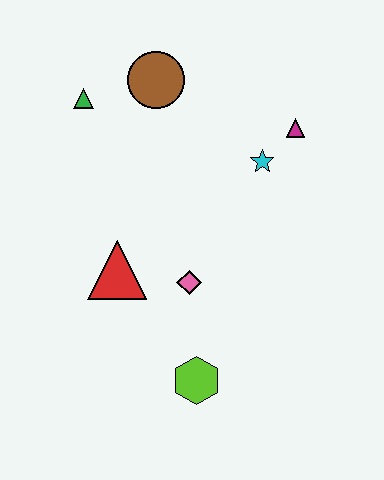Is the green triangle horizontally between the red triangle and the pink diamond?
No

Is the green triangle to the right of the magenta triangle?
No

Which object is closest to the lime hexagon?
The pink diamond is closest to the lime hexagon.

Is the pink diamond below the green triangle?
Yes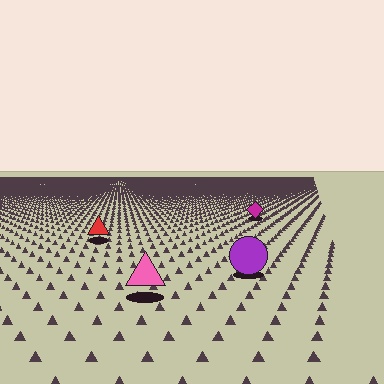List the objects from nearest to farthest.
From nearest to farthest: the pink triangle, the purple circle, the red triangle, the magenta diamond.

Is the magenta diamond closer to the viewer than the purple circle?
No. The purple circle is closer — you can tell from the texture gradient: the ground texture is coarser near it.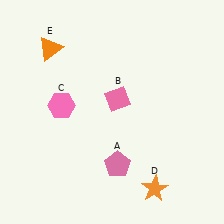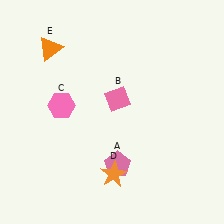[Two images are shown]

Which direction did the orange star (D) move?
The orange star (D) moved left.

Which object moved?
The orange star (D) moved left.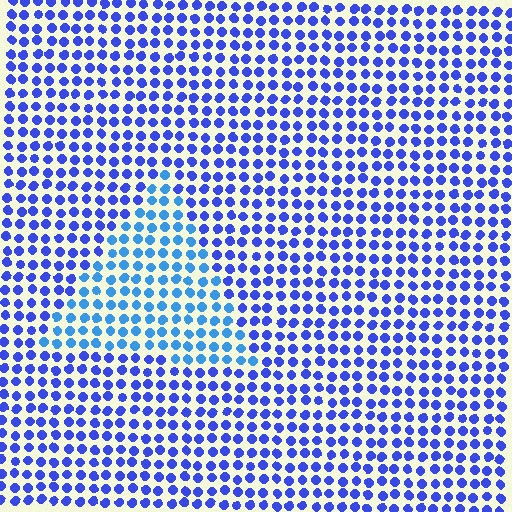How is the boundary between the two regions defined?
The boundary is defined purely by a slight shift in hue (about 28 degrees). Spacing, size, and orientation are identical on both sides.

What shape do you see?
I see a triangle.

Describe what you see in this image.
The image is filled with small blue elements in a uniform arrangement. A triangle-shaped region is visible where the elements are tinted to a slightly different hue, forming a subtle color boundary.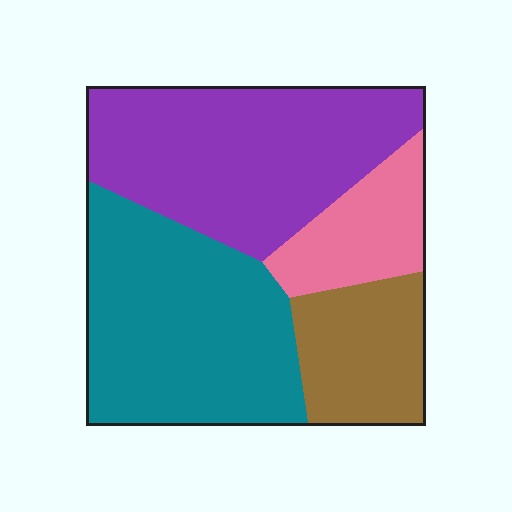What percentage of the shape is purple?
Purple covers roughly 35% of the shape.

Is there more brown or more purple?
Purple.